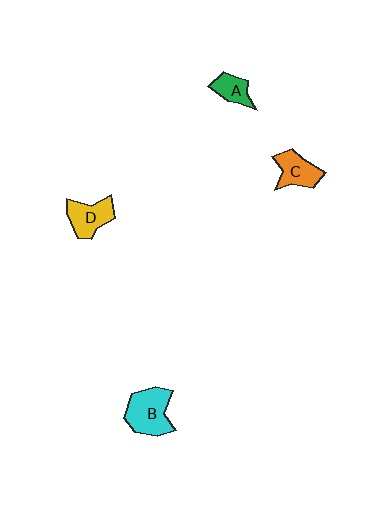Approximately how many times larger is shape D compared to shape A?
Approximately 1.5 times.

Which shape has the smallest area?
Shape A (green).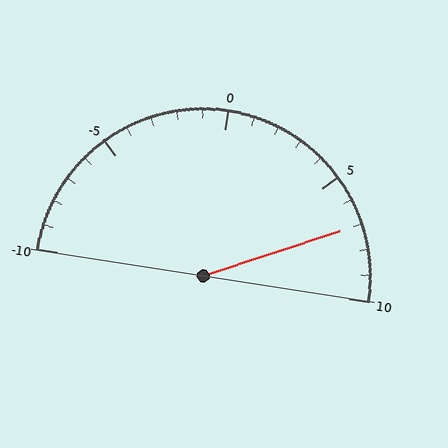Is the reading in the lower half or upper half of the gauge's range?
The reading is in the upper half of the range (-10 to 10).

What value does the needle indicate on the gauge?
The needle indicates approximately 7.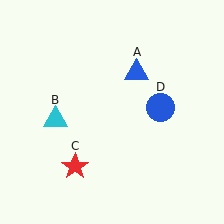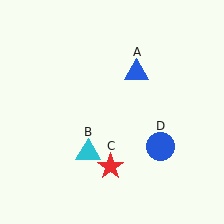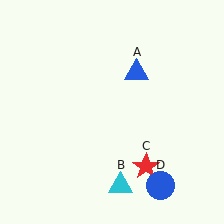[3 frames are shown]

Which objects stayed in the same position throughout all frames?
Blue triangle (object A) remained stationary.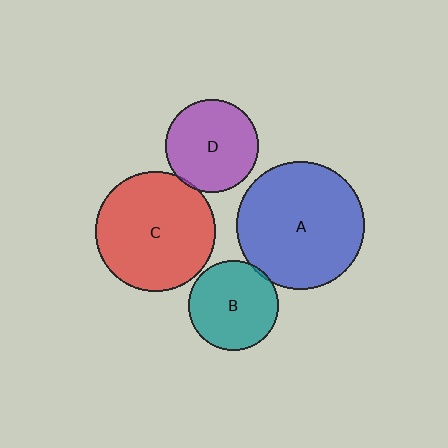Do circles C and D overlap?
Yes.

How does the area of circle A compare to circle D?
Approximately 1.9 times.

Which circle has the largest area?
Circle A (blue).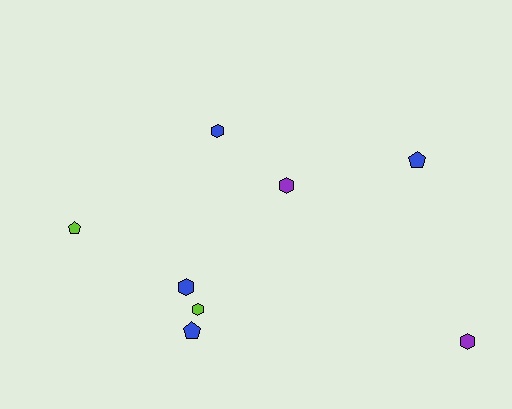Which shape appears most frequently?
Hexagon, with 5 objects.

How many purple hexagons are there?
There are 2 purple hexagons.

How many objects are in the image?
There are 8 objects.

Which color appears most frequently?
Blue, with 4 objects.